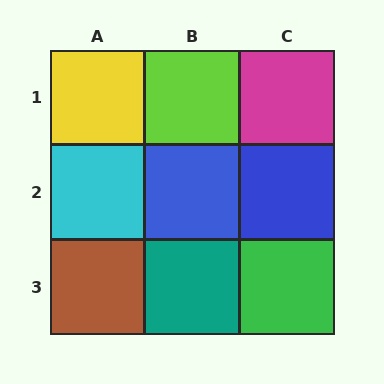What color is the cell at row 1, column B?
Lime.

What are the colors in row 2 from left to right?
Cyan, blue, blue.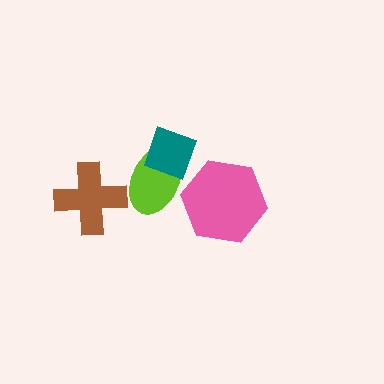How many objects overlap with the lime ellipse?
1 object overlaps with the lime ellipse.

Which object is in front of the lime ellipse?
The teal diamond is in front of the lime ellipse.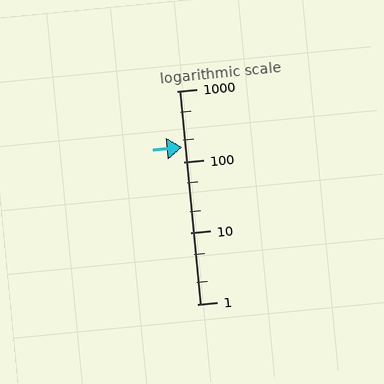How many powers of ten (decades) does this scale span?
The scale spans 3 decades, from 1 to 1000.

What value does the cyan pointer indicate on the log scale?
The pointer indicates approximately 160.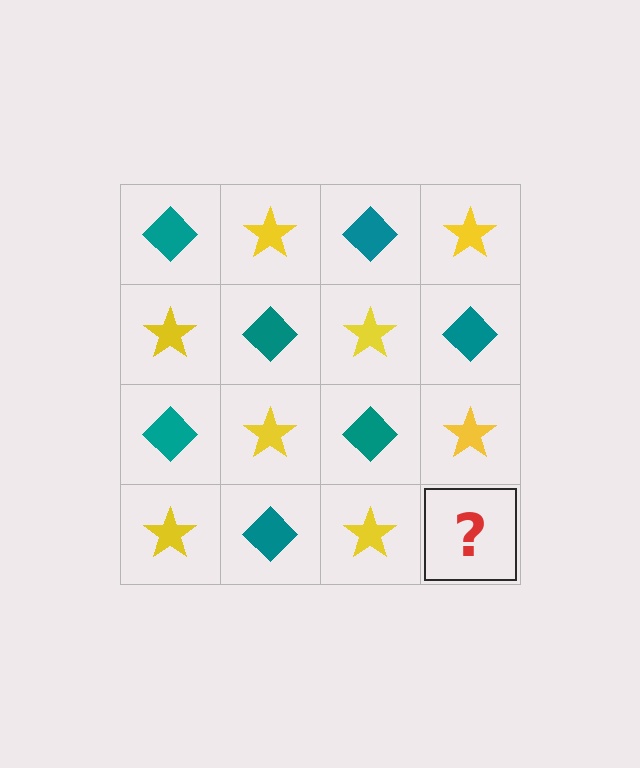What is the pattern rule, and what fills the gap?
The rule is that it alternates teal diamond and yellow star in a checkerboard pattern. The gap should be filled with a teal diamond.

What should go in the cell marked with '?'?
The missing cell should contain a teal diamond.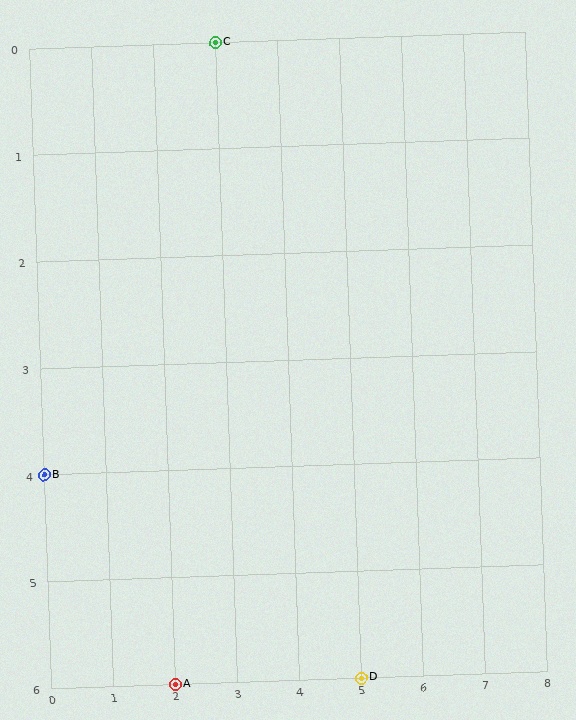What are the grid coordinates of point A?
Point A is at grid coordinates (2, 6).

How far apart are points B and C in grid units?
Points B and C are 3 columns and 4 rows apart (about 5.0 grid units diagonally).